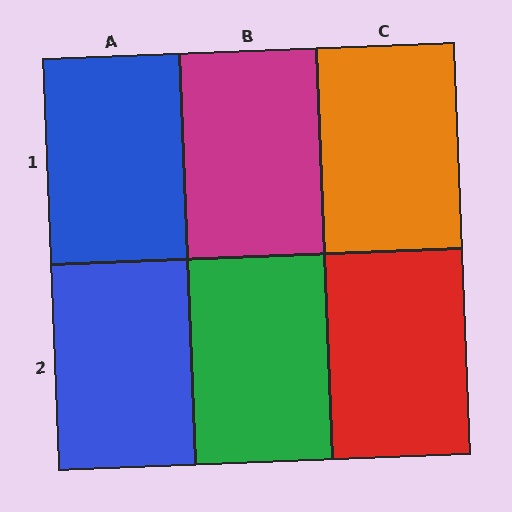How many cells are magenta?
1 cell is magenta.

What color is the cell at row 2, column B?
Green.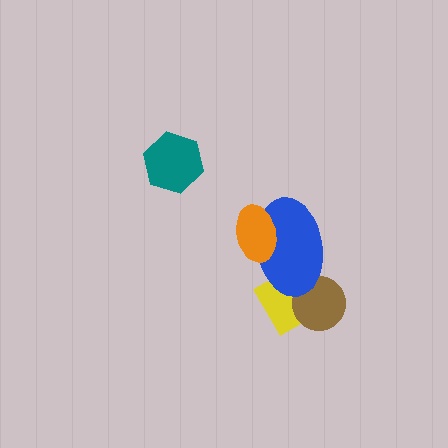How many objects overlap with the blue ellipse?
3 objects overlap with the blue ellipse.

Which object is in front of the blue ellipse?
The orange ellipse is in front of the blue ellipse.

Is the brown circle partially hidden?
Yes, it is partially covered by another shape.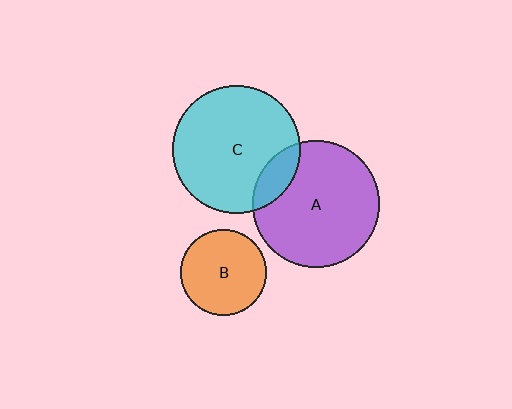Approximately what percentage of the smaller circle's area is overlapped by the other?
Approximately 15%.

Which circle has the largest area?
Circle C (cyan).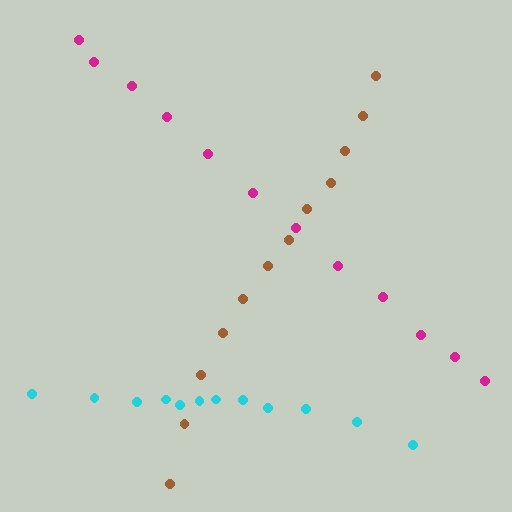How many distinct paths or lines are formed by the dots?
There are 3 distinct paths.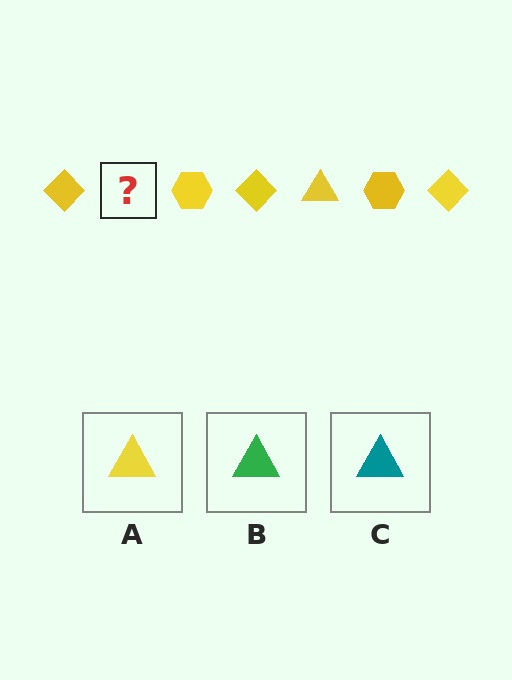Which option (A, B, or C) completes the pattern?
A.